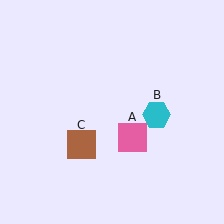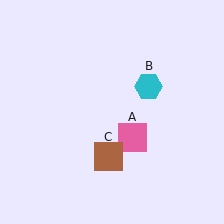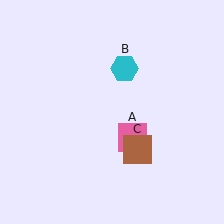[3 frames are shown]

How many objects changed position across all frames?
2 objects changed position: cyan hexagon (object B), brown square (object C).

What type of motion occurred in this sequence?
The cyan hexagon (object B), brown square (object C) rotated counterclockwise around the center of the scene.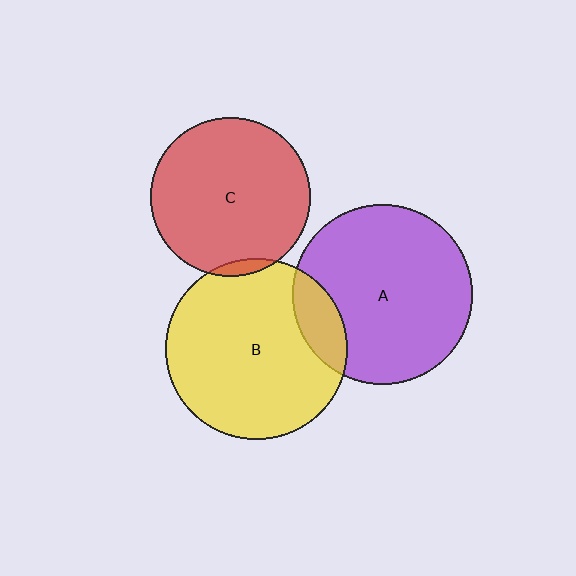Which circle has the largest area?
Circle B (yellow).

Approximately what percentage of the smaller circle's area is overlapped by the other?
Approximately 15%.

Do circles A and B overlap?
Yes.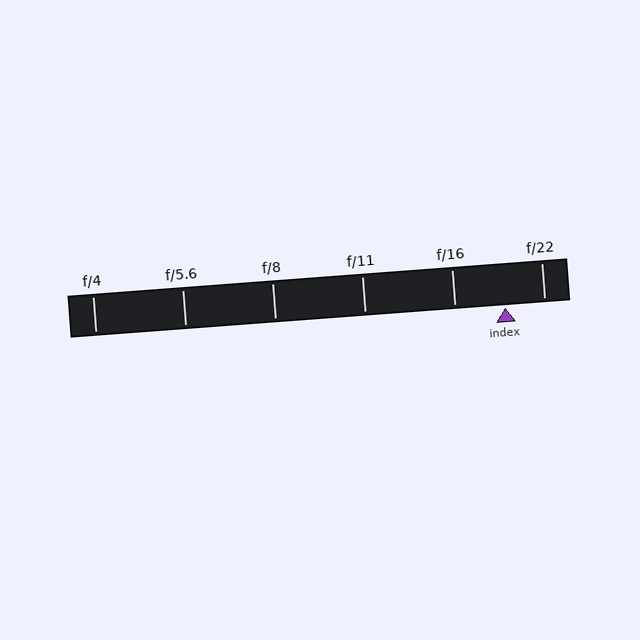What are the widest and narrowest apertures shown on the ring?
The widest aperture shown is f/4 and the narrowest is f/22.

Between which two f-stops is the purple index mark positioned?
The index mark is between f/16 and f/22.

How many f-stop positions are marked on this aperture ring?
There are 6 f-stop positions marked.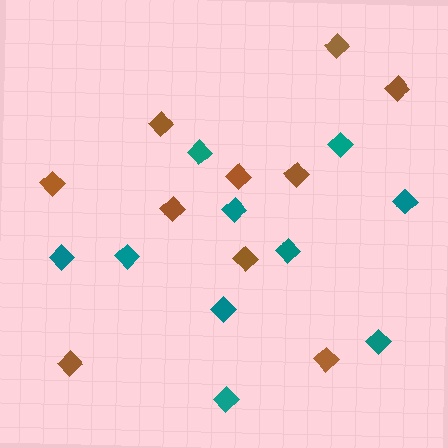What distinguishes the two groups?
There are 2 groups: one group of teal diamonds (10) and one group of brown diamonds (10).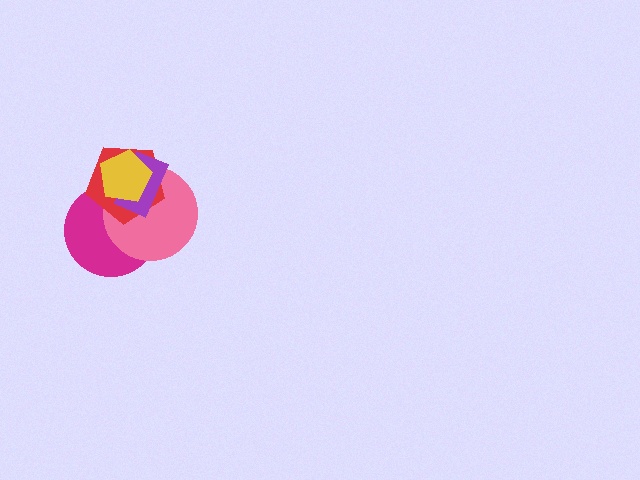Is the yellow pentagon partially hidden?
No, no other shape covers it.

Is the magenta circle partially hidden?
Yes, it is partially covered by another shape.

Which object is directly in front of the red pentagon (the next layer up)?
The purple rectangle is directly in front of the red pentagon.